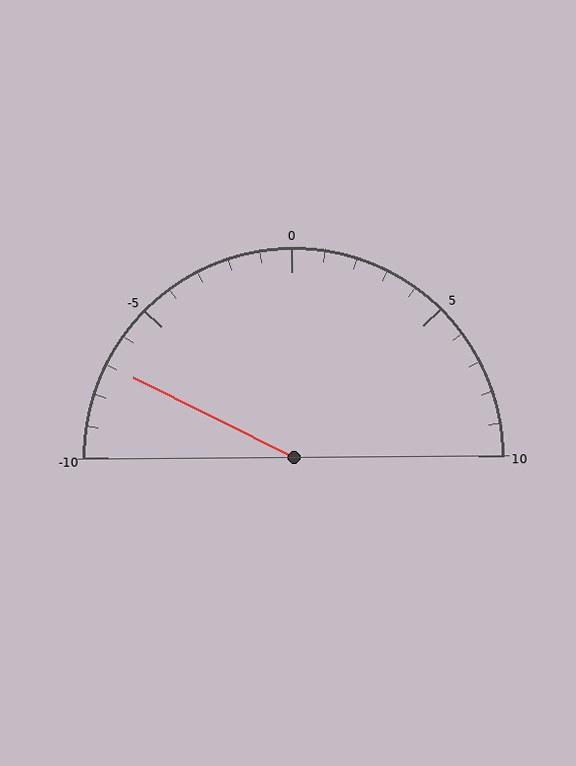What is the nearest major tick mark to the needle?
The nearest major tick mark is -5.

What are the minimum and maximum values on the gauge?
The gauge ranges from -10 to 10.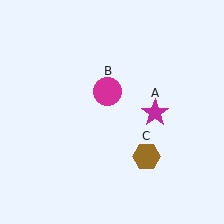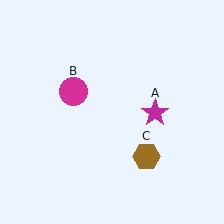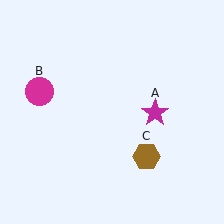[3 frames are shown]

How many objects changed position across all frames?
1 object changed position: magenta circle (object B).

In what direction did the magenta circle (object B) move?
The magenta circle (object B) moved left.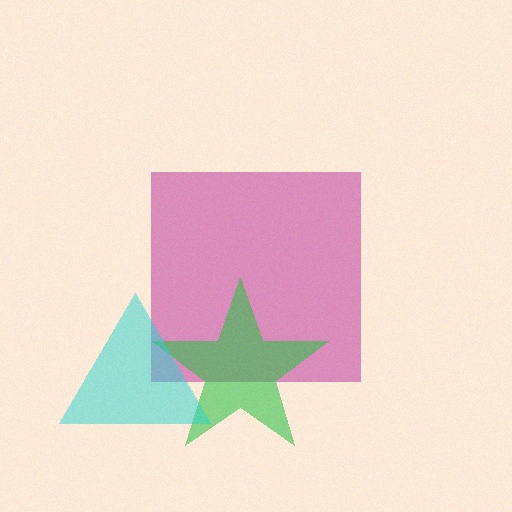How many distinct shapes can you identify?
There are 3 distinct shapes: a magenta square, a green star, a cyan triangle.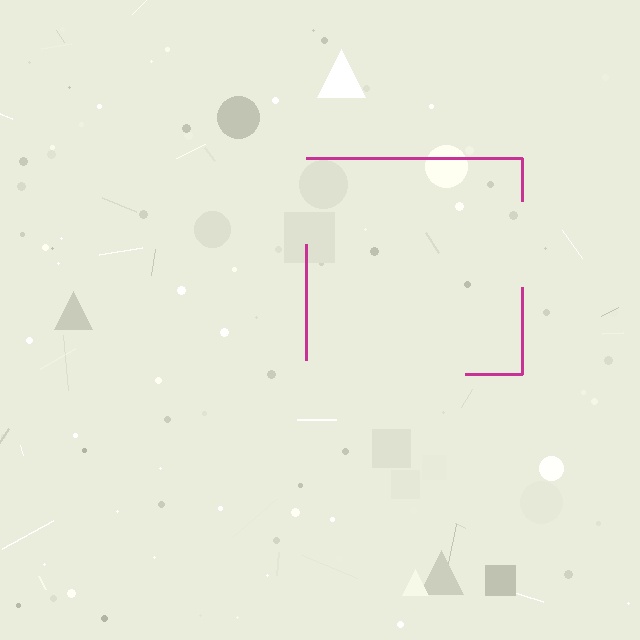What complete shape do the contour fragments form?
The contour fragments form a square.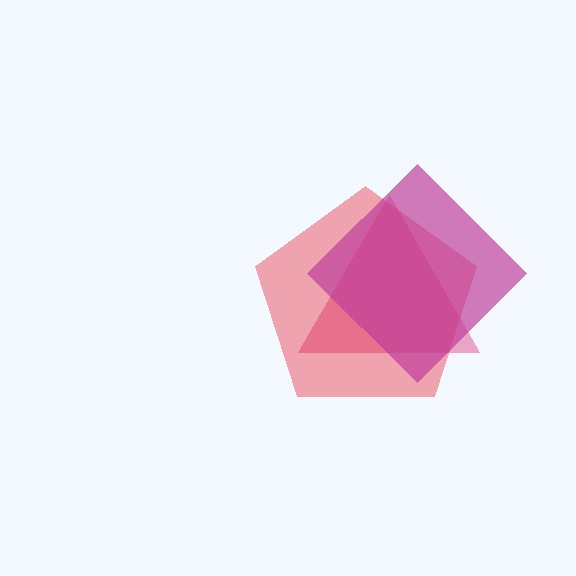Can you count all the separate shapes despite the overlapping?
Yes, there are 3 separate shapes.